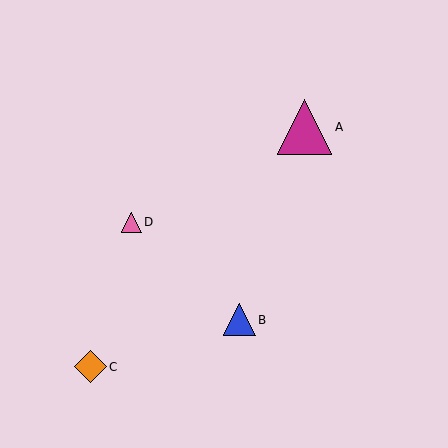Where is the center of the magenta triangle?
The center of the magenta triangle is at (304, 127).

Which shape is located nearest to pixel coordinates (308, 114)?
The magenta triangle (labeled A) at (304, 127) is nearest to that location.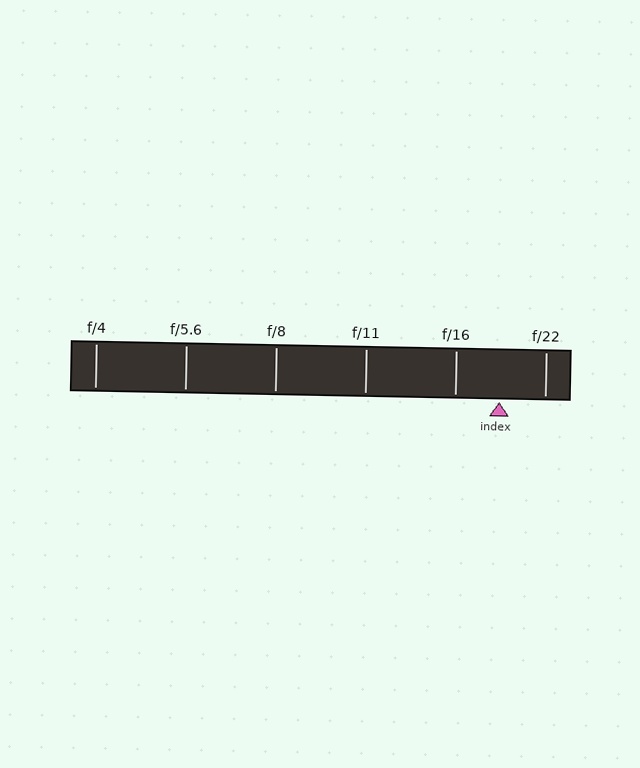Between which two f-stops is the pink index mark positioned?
The index mark is between f/16 and f/22.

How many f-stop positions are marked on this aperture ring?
There are 6 f-stop positions marked.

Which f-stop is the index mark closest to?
The index mark is closest to f/16.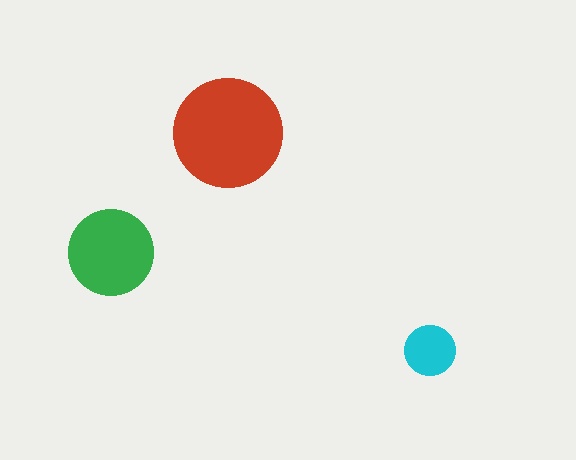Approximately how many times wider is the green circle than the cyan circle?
About 1.5 times wider.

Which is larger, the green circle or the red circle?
The red one.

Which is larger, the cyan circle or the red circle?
The red one.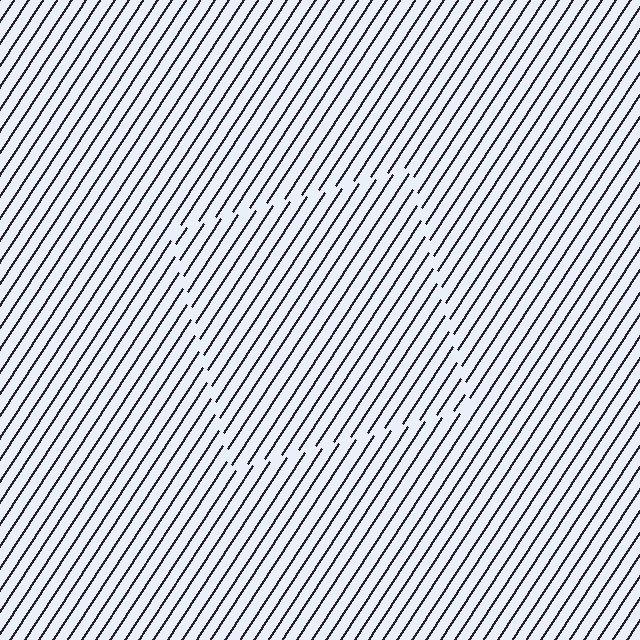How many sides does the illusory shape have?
4 sides — the line-ends trace a square.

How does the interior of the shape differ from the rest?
The interior of the shape contains the same grating, shifted by half a period — the contour is defined by the phase discontinuity where line-ends from the inner and outer gratings abut.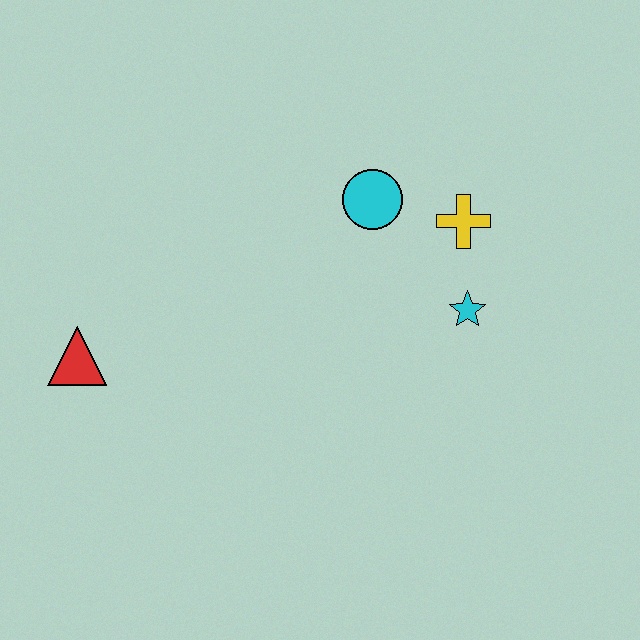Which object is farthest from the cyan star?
The red triangle is farthest from the cyan star.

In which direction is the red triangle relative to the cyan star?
The red triangle is to the left of the cyan star.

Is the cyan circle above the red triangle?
Yes